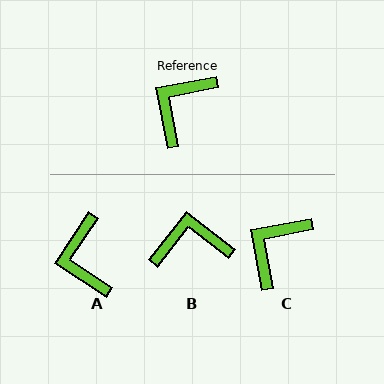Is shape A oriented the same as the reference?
No, it is off by about 46 degrees.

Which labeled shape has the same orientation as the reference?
C.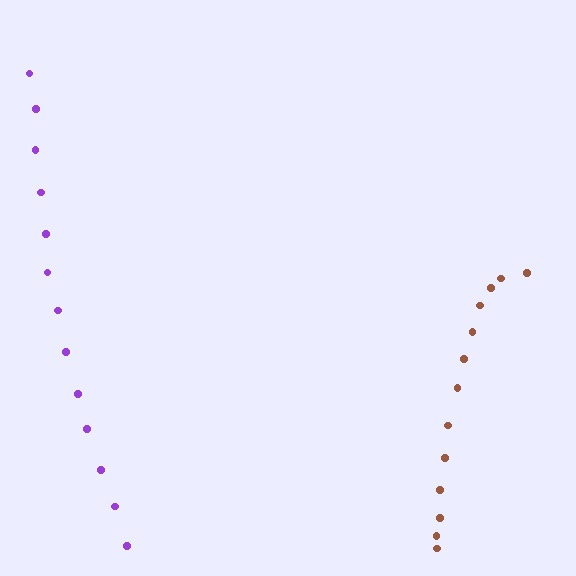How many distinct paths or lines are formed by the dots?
There are 2 distinct paths.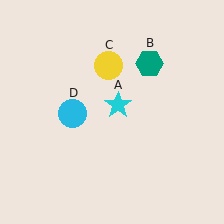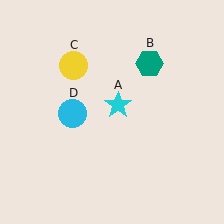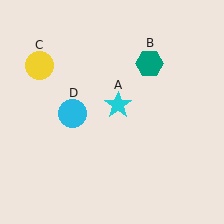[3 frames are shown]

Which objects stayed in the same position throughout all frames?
Cyan star (object A) and teal hexagon (object B) and cyan circle (object D) remained stationary.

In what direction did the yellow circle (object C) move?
The yellow circle (object C) moved left.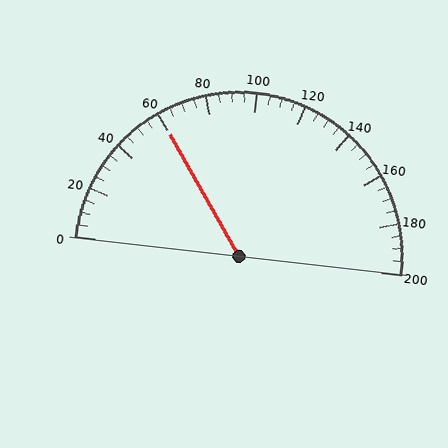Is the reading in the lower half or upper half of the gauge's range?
The reading is in the lower half of the range (0 to 200).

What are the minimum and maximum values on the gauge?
The gauge ranges from 0 to 200.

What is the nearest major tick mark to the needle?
The nearest major tick mark is 60.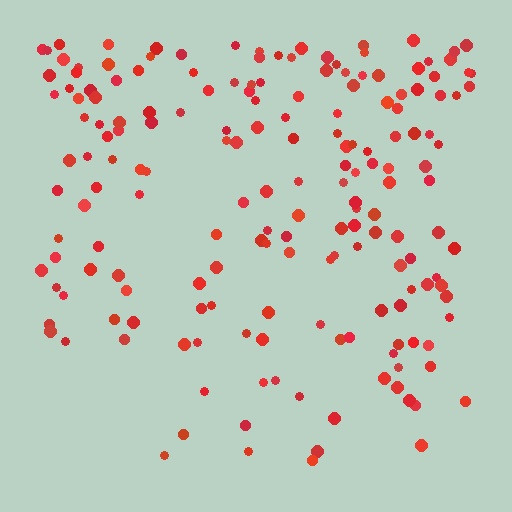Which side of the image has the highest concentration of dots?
The top.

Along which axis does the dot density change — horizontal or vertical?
Vertical.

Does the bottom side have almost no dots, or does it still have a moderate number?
Still a moderate number, just noticeably fewer than the top.